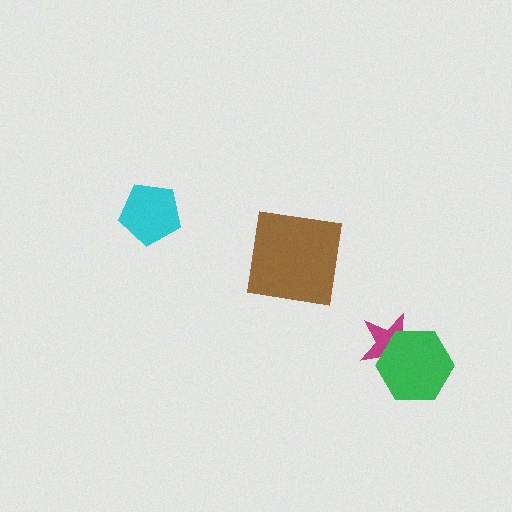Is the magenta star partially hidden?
Yes, it is partially covered by another shape.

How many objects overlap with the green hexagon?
1 object overlaps with the green hexagon.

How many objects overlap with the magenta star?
1 object overlaps with the magenta star.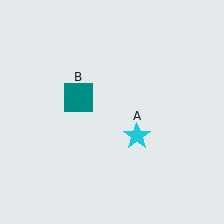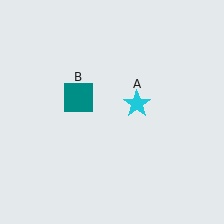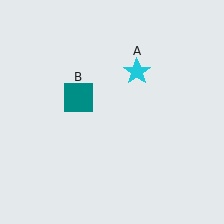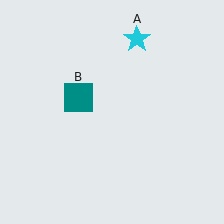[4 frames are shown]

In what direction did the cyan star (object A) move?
The cyan star (object A) moved up.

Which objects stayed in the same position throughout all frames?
Teal square (object B) remained stationary.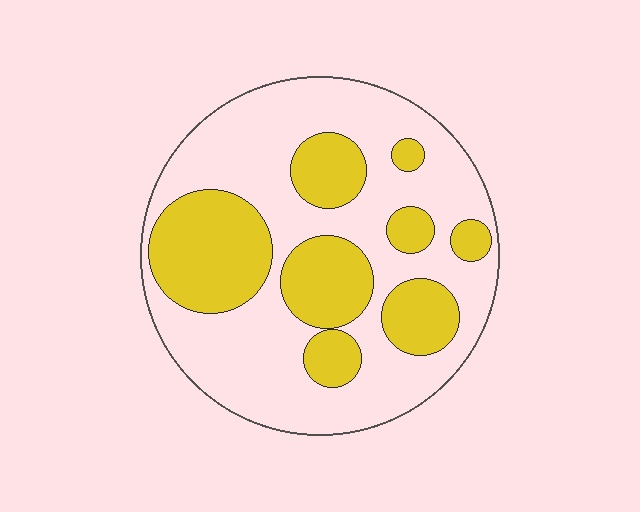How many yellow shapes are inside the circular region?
8.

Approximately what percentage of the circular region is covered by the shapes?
Approximately 35%.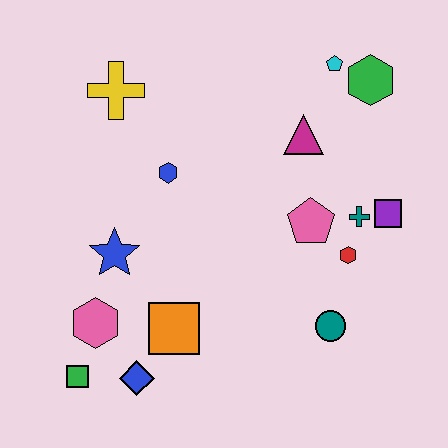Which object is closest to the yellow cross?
The blue hexagon is closest to the yellow cross.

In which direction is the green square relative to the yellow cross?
The green square is below the yellow cross.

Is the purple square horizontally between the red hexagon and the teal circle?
No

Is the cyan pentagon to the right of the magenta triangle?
Yes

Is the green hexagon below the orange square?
No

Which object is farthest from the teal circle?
The yellow cross is farthest from the teal circle.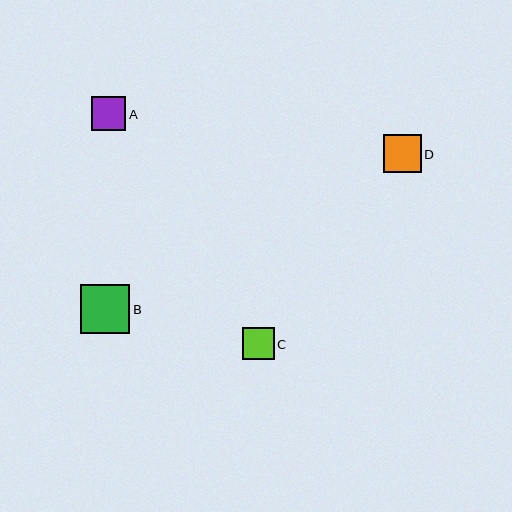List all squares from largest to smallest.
From largest to smallest: B, D, A, C.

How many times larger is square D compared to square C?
Square D is approximately 1.2 times the size of square C.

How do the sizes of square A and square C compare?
Square A and square C are approximately the same size.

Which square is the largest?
Square B is the largest with a size of approximately 49 pixels.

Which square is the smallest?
Square C is the smallest with a size of approximately 32 pixels.